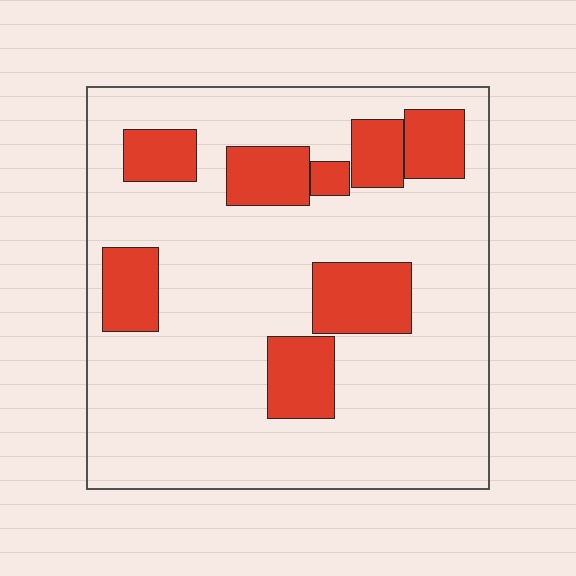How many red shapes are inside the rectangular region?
8.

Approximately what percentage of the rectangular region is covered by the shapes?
Approximately 20%.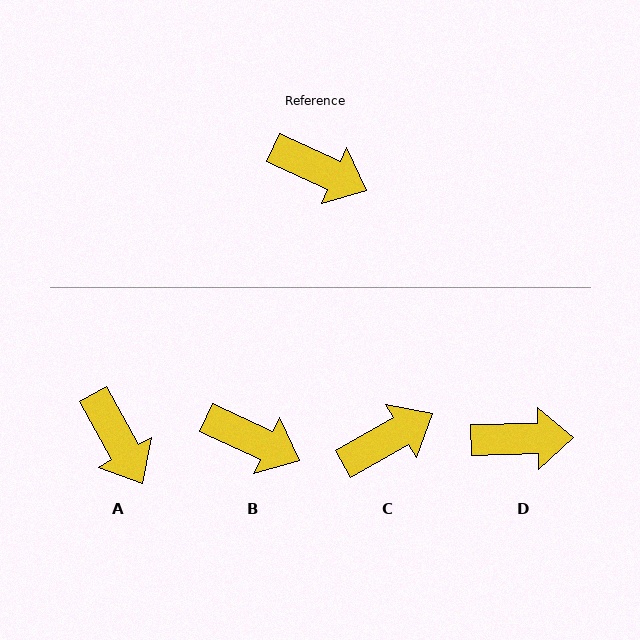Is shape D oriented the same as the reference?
No, it is off by about 26 degrees.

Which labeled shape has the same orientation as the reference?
B.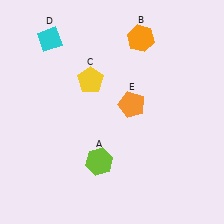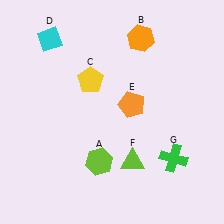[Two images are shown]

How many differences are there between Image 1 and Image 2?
There are 2 differences between the two images.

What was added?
A lime triangle (F), a green cross (G) were added in Image 2.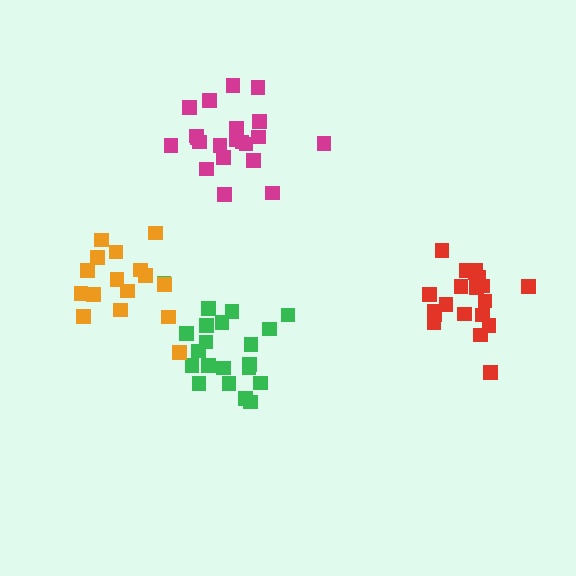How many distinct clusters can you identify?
There are 4 distinct clusters.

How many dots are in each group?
Group 1: 21 dots, Group 2: 20 dots, Group 3: 16 dots, Group 4: 21 dots (78 total).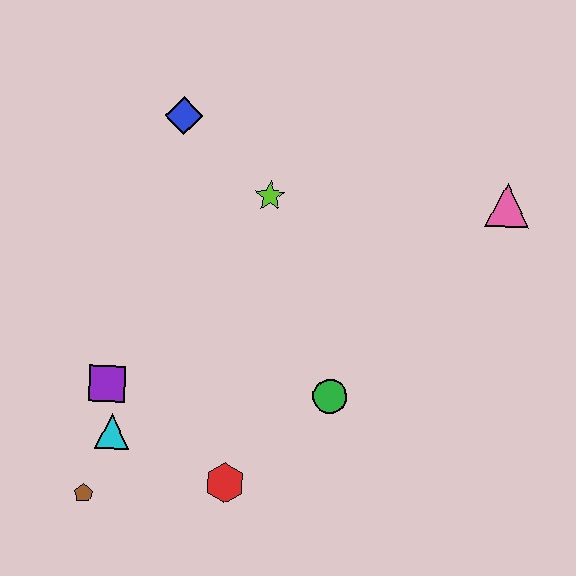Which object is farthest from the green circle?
The blue diamond is farthest from the green circle.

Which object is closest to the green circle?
The red hexagon is closest to the green circle.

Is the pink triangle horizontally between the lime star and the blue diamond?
No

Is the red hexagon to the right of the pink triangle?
No